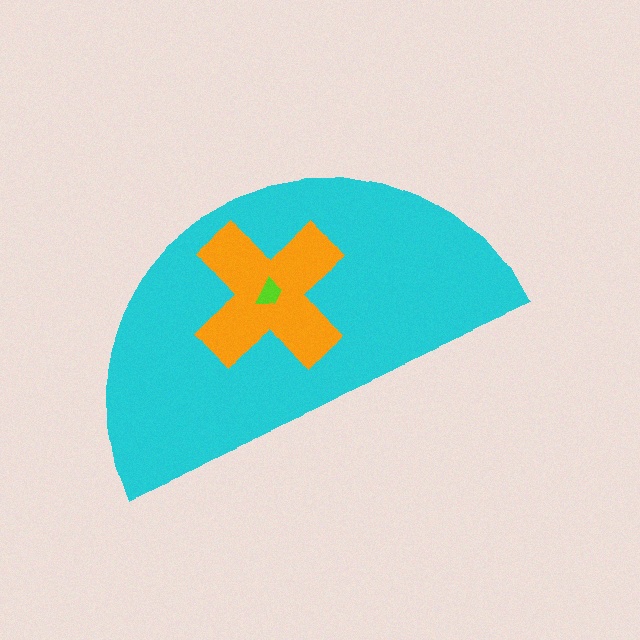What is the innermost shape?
The lime trapezoid.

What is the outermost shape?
The cyan semicircle.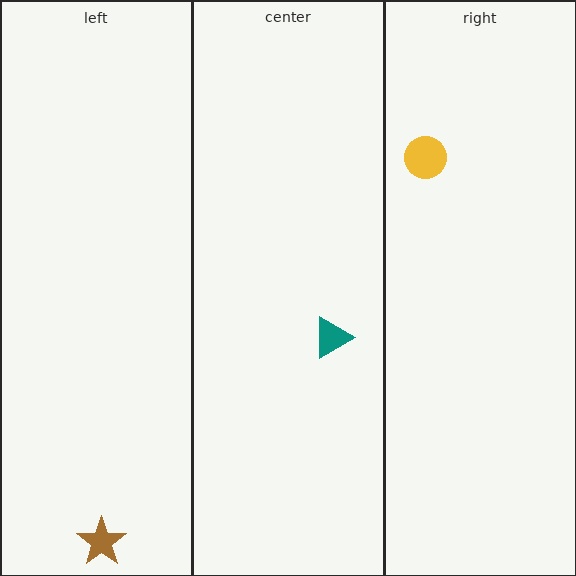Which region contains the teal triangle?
The center region.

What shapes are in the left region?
The brown star.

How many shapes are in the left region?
1.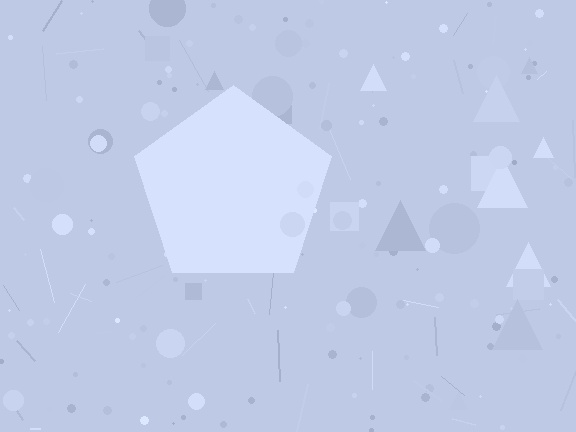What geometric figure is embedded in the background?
A pentagon is embedded in the background.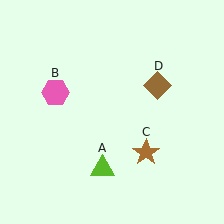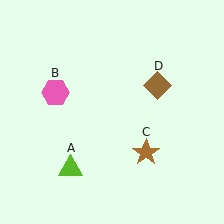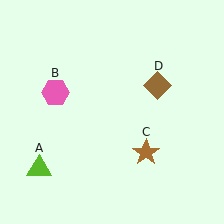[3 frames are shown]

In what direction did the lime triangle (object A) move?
The lime triangle (object A) moved left.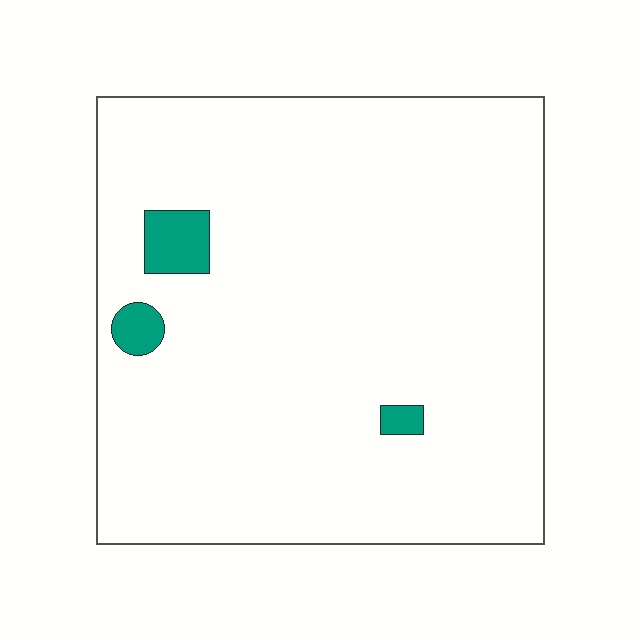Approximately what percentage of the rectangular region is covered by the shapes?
Approximately 5%.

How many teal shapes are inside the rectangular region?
3.